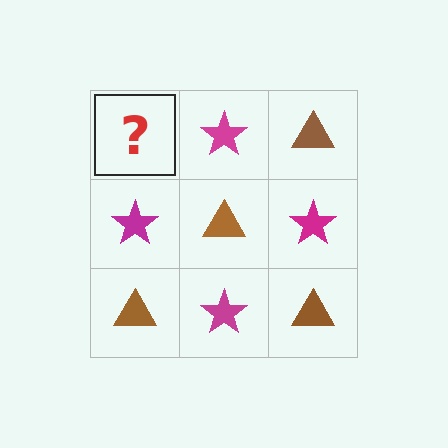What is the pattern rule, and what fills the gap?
The rule is that it alternates brown triangle and magenta star in a checkerboard pattern. The gap should be filled with a brown triangle.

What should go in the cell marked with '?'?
The missing cell should contain a brown triangle.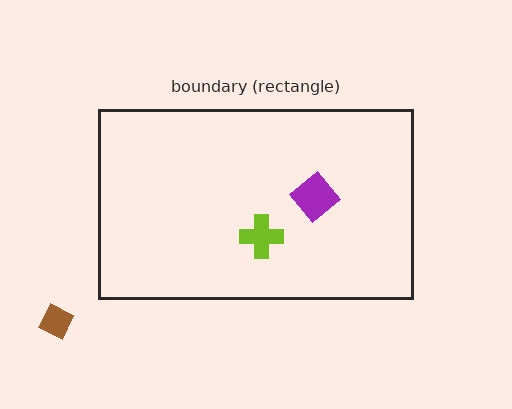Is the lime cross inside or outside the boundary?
Inside.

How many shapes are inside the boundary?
2 inside, 1 outside.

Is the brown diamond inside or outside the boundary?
Outside.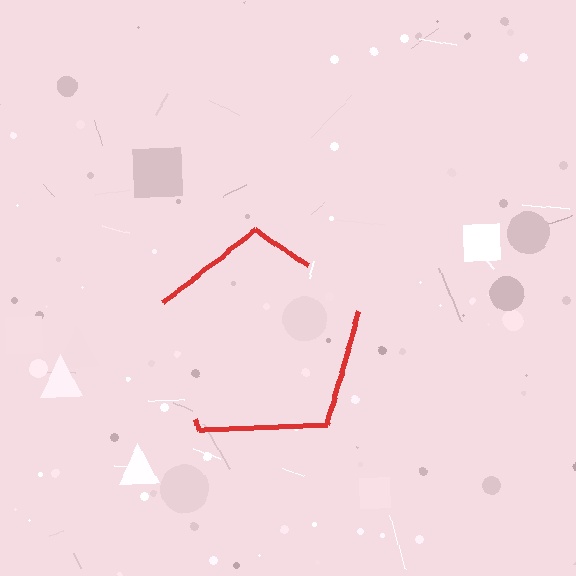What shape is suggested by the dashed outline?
The dashed outline suggests a pentagon.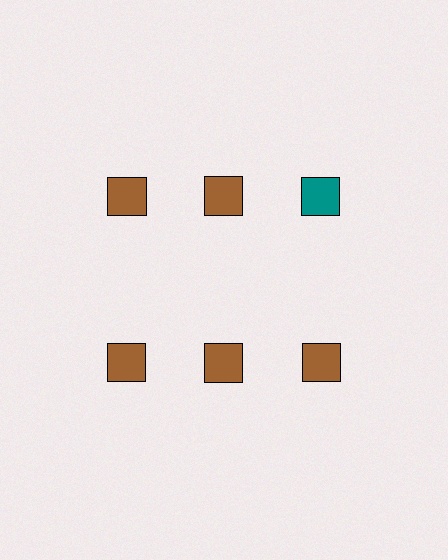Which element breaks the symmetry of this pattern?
The teal square in the top row, center column breaks the symmetry. All other shapes are brown squares.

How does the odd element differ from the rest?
It has a different color: teal instead of brown.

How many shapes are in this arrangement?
There are 6 shapes arranged in a grid pattern.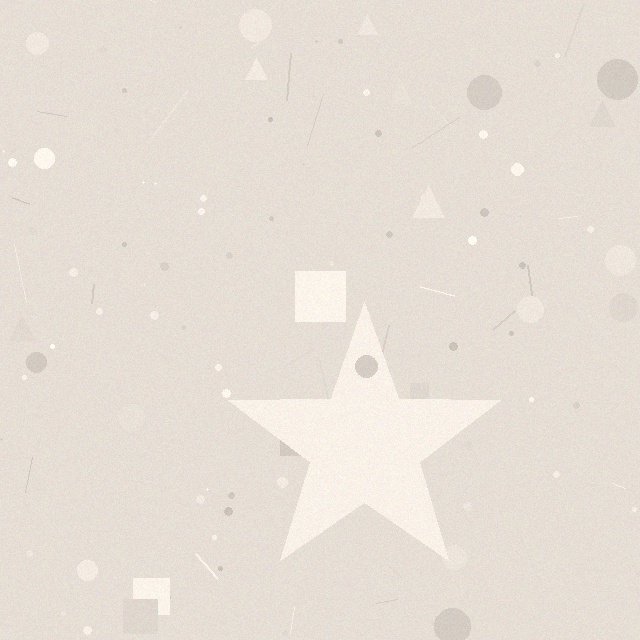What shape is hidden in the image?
A star is hidden in the image.